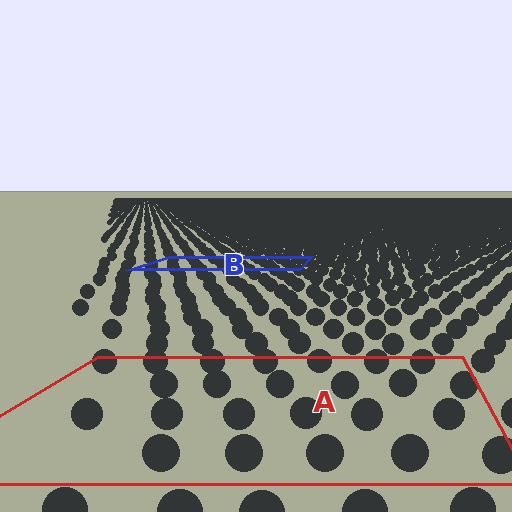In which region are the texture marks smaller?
The texture marks are smaller in region B, because it is farther away.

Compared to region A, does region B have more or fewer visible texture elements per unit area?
Region B has more texture elements per unit area — they are packed more densely because it is farther away.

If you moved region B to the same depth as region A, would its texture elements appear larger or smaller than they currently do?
They would appear larger. At a closer depth, the same texture elements are projected at a bigger on-screen size.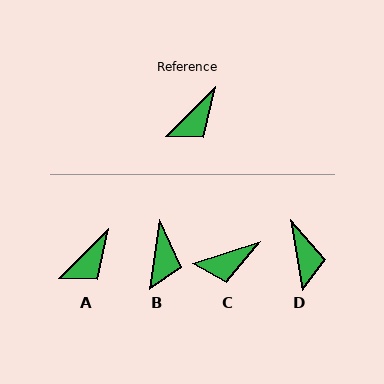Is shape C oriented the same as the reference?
No, it is off by about 27 degrees.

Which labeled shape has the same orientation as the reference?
A.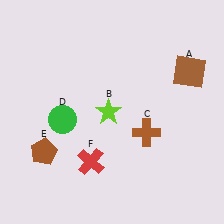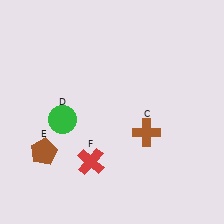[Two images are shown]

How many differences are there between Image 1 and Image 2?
There are 2 differences between the two images.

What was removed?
The brown square (A), the lime star (B) were removed in Image 2.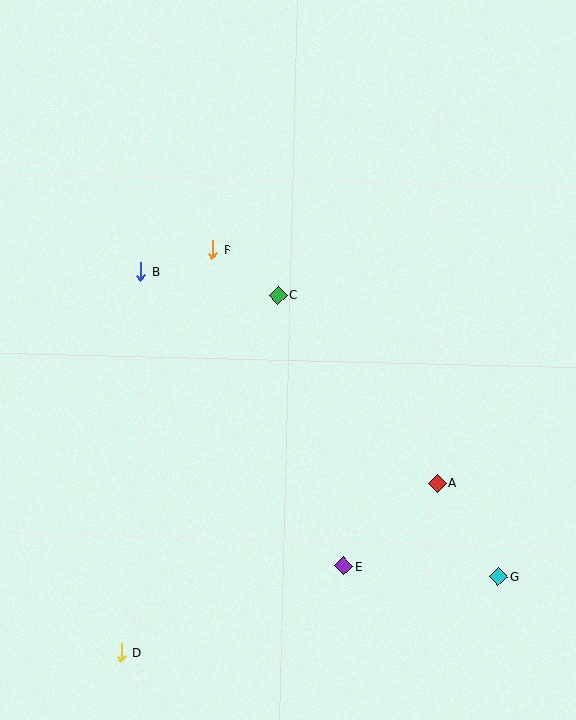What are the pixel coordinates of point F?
Point F is at (213, 250).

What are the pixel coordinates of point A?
Point A is at (437, 483).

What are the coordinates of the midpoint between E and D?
The midpoint between E and D is at (232, 609).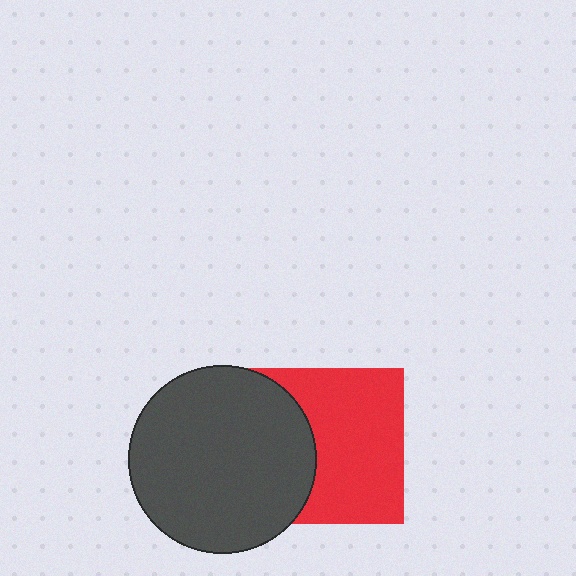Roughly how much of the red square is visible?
About half of it is visible (roughly 65%).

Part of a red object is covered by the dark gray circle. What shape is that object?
It is a square.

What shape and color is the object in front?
The object in front is a dark gray circle.